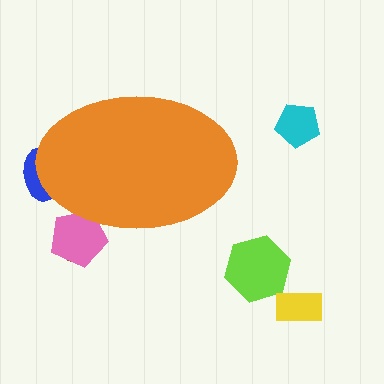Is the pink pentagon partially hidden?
Yes, the pink pentagon is partially hidden behind the orange ellipse.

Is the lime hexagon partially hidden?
No, the lime hexagon is fully visible.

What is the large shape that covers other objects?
An orange ellipse.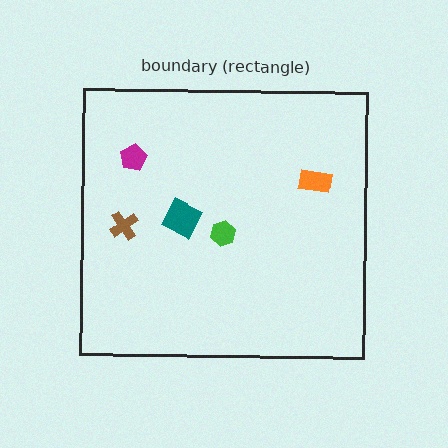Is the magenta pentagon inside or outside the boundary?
Inside.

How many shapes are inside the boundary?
5 inside, 0 outside.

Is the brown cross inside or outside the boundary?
Inside.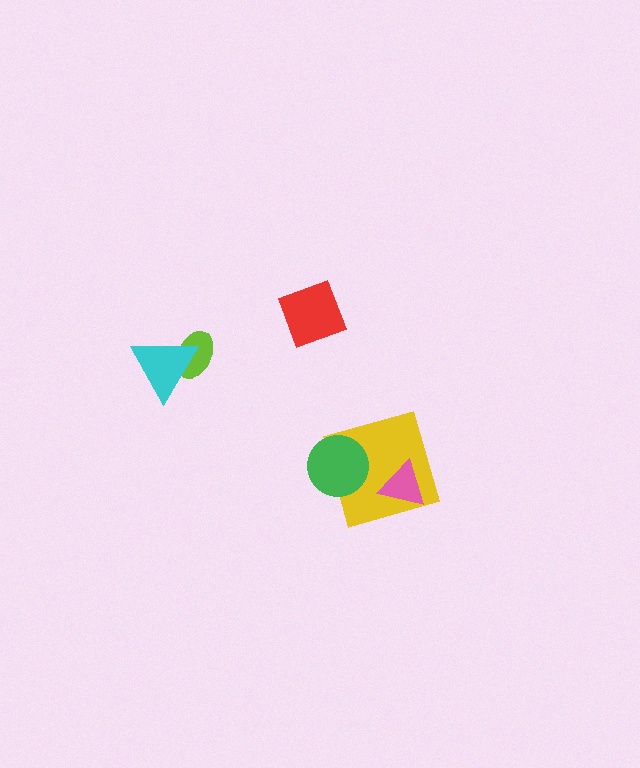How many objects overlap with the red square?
0 objects overlap with the red square.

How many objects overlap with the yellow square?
2 objects overlap with the yellow square.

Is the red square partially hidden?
No, no other shape covers it.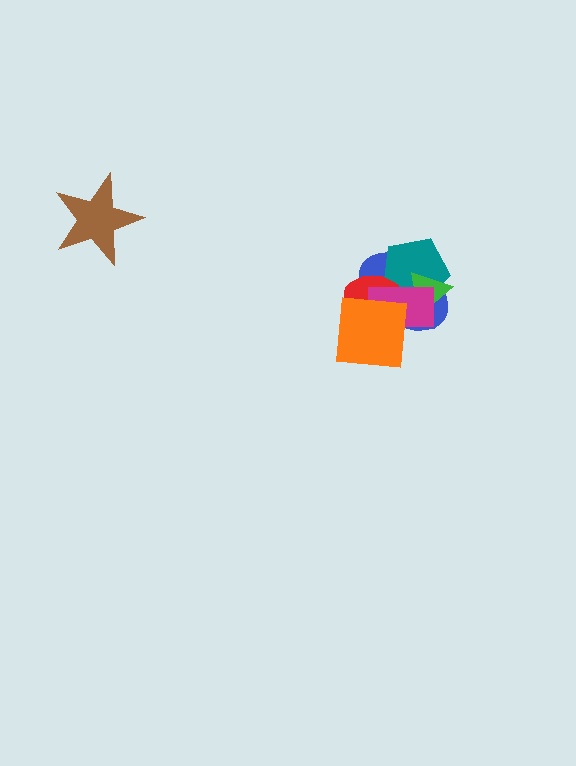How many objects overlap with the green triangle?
3 objects overlap with the green triangle.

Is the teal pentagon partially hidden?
Yes, it is partially covered by another shape.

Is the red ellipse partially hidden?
Yes, it is partially covered by another shape.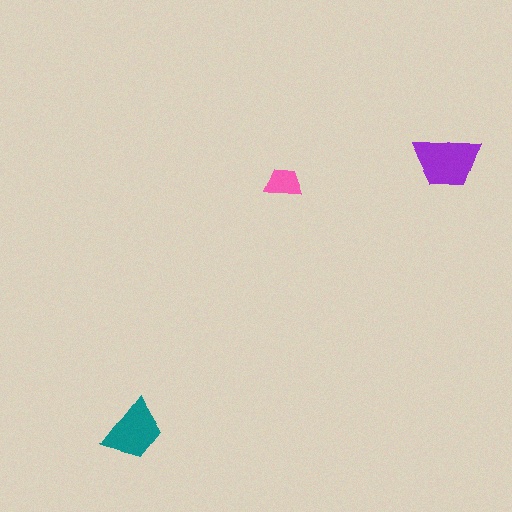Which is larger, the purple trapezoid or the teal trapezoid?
The purple one.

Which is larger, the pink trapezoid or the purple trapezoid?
The purple one.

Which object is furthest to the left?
The teal trapezoid is leftmost.